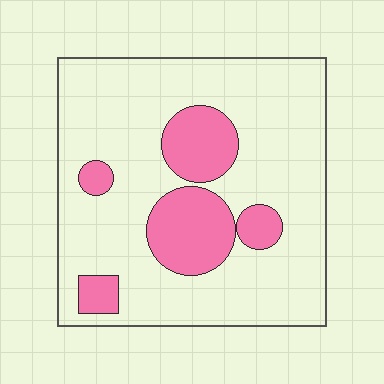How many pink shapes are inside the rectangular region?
5.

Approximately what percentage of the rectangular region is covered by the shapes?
Approximately 20%.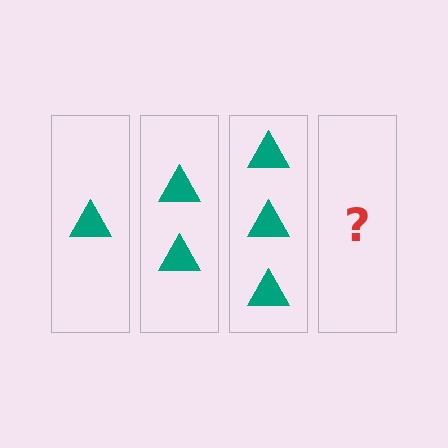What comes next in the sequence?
The next element should be 4 triangles.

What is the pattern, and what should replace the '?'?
The pattern is that each step adds one more triangle. The '?' should be 4 triangles.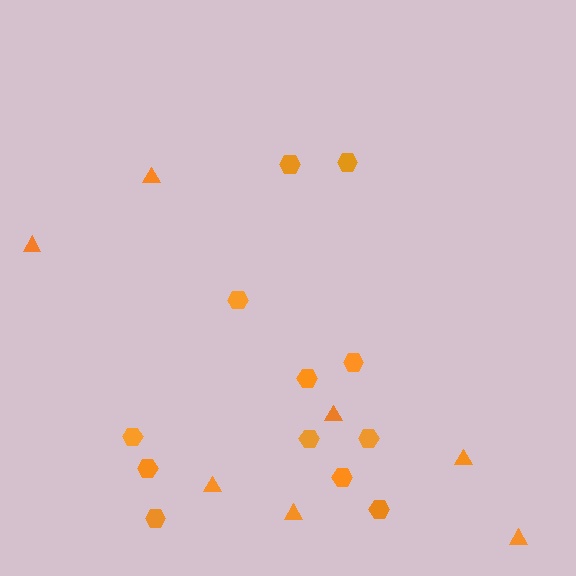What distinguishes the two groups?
There are 2 groups: one group of hexagons (12) and one group of triangles (7).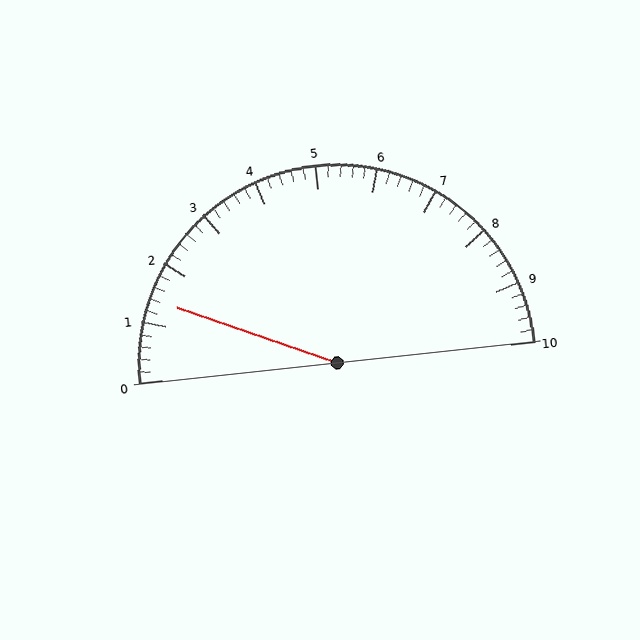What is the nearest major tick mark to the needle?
The nearest major tick mark is 1.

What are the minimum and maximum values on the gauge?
The gauge ranges from 0 to 10.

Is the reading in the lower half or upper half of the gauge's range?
The reading is in the lower half of the range (0 to 10).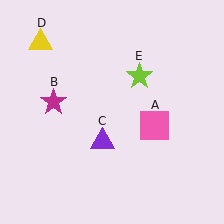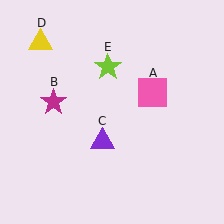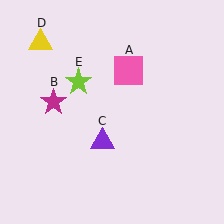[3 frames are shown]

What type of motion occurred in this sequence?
The pink square (object A), lime star (object E) rotated counterclockwise around the center of the scene.